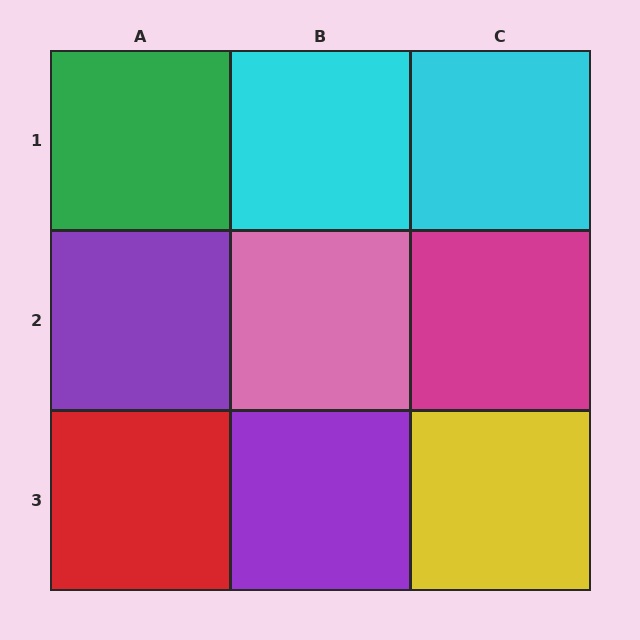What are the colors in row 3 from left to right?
Red, purple, yellow.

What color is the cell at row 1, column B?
Cyan.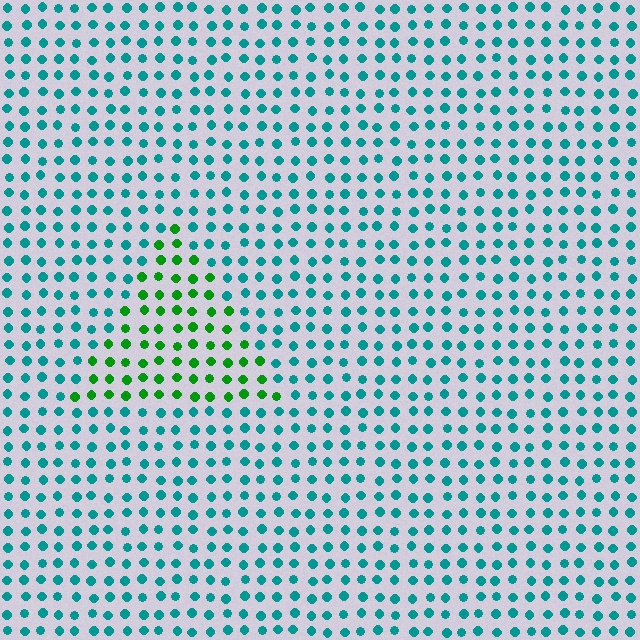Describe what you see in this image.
The image is filled with small teal elements in a uniform arrangement. A triangle-shaped region is visible where the elements are tinted to a slightly different hue, forming a subtle color boundary.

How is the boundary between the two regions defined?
The boundary is defined purely by a slight shift in hue (about 52 degrees). Spacing, size, and orientation are identical on both sides.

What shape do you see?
I see a triangle.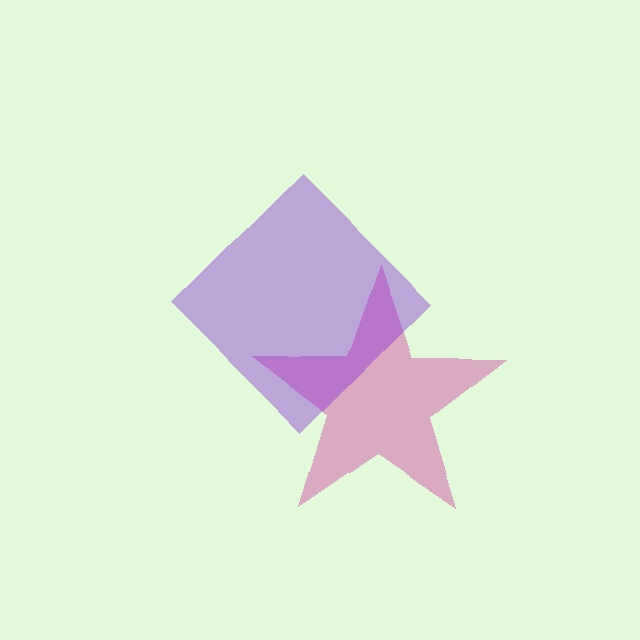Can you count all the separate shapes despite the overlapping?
Yes, there are 2 separate shapes.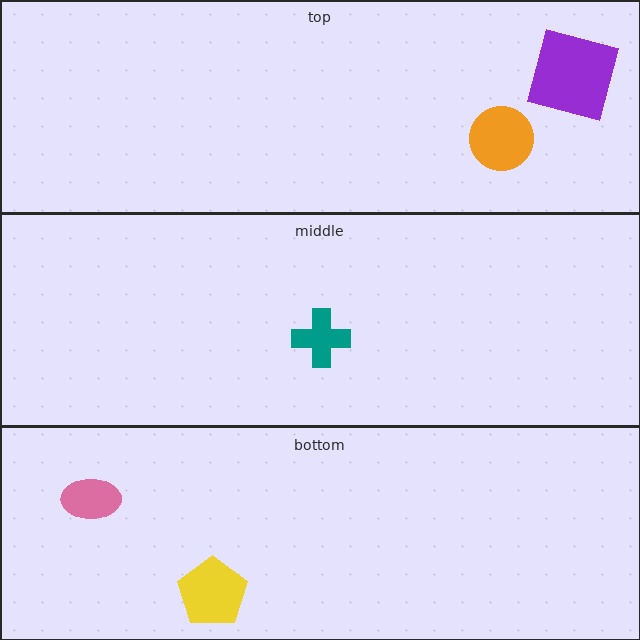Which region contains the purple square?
The top region.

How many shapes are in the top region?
2.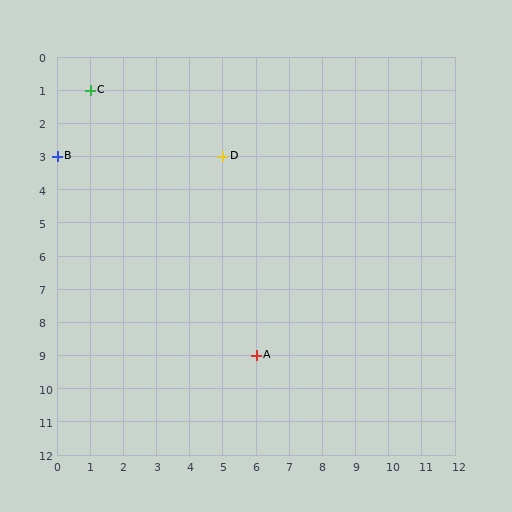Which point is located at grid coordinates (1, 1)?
Point C is at (1, 1).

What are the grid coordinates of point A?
Point A is at grid coordinates (6, 9).